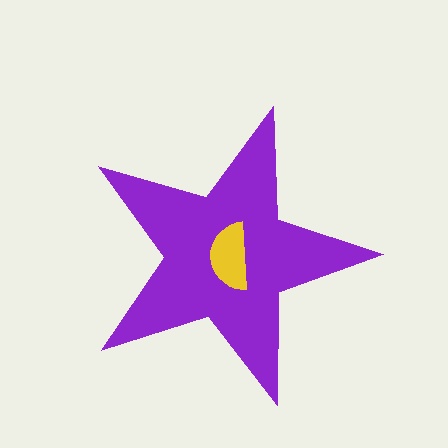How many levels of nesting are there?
2.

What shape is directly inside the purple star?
The yellow semicircle.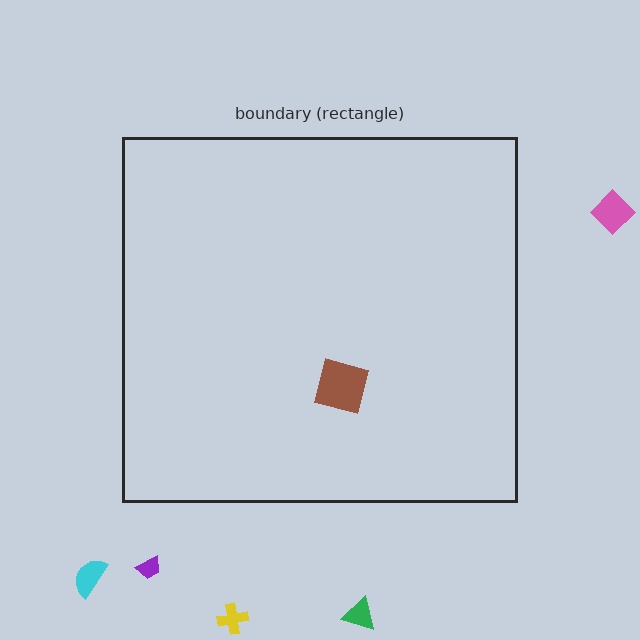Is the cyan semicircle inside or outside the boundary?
Outside.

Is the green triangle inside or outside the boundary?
Outside.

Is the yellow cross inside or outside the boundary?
Outside.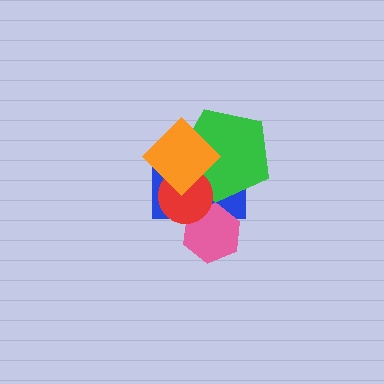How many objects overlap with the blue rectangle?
4 objects overlap with the blue rectangle.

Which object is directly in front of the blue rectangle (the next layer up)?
The pink hexagon is directly in front of the blue rectangle.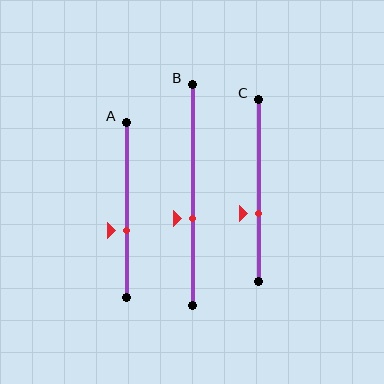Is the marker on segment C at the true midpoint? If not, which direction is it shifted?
No, the marker on segment C is shifted downward by about 12% of the segment length.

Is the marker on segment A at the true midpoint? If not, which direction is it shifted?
No, the marker on segment A is shifted downward by about 11% of the segment length.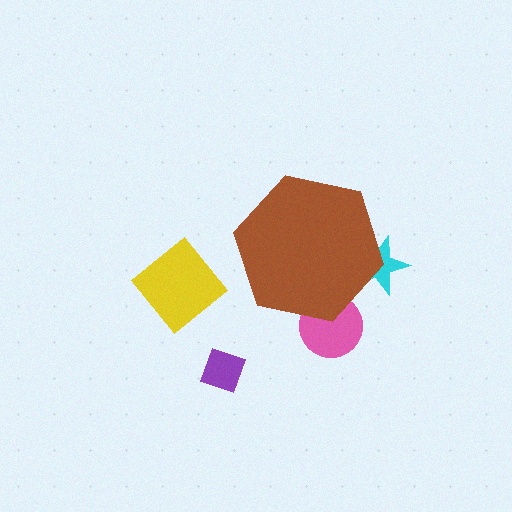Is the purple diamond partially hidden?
No, the purple diamond is fully visible.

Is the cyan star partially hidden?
Yes, the cyan star is partially hidden behind the brown hexagon.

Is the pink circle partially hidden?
Yes, the pink circle is partially hidden behind the brown hexagon.